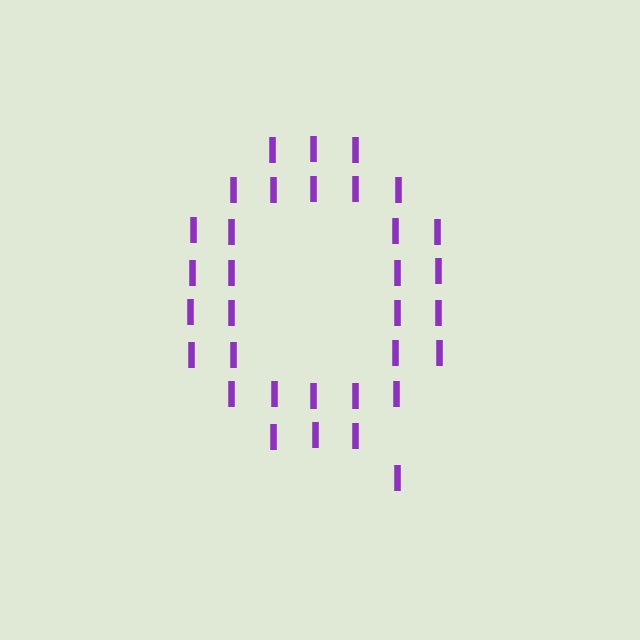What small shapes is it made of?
It is made of small letter I's.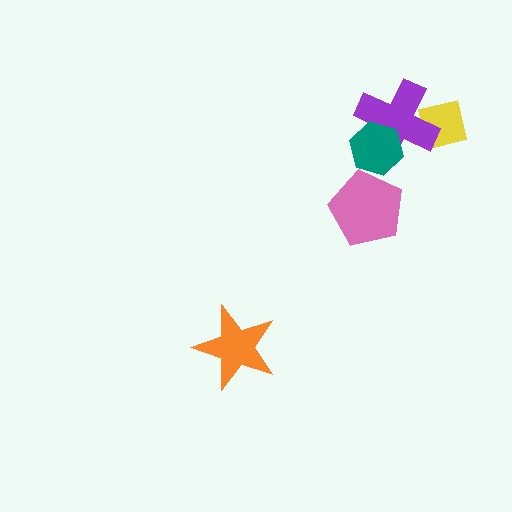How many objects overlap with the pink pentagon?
0 objects overlap with the pink pentagon.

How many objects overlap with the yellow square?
1 object overlaps with the yellow square.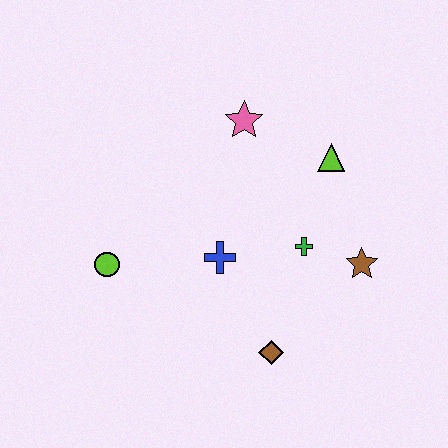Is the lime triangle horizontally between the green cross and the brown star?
Yes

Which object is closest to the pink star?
The lime triangle is closest to the pink star.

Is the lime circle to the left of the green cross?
Yes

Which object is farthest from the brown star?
The lime circle is farthest from the brown star.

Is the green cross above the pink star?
No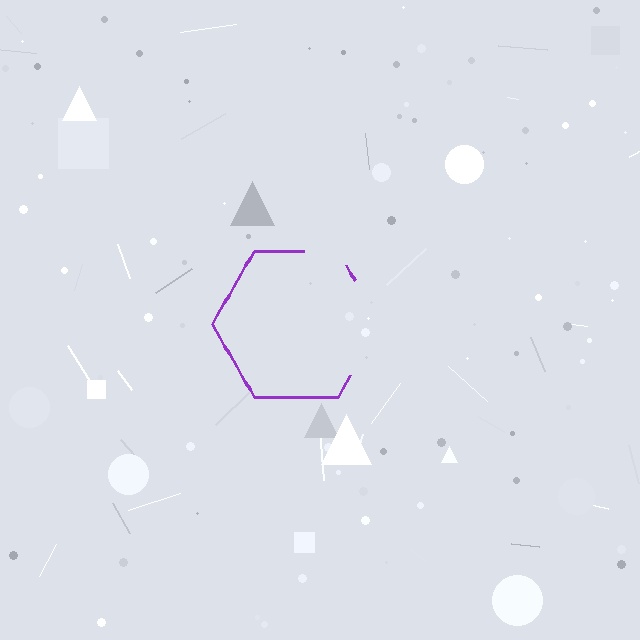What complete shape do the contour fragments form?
The contour fragments form a hexagon.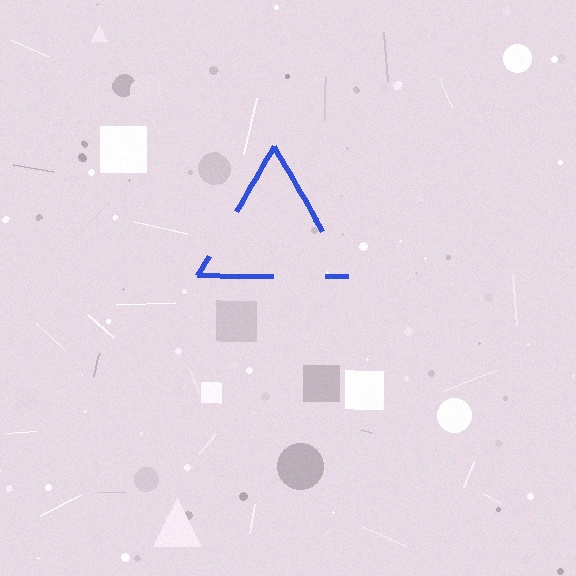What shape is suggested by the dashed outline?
The dashed outline suggests a triangle.